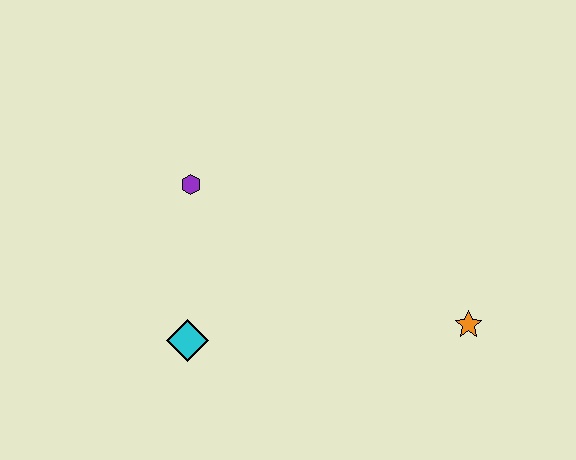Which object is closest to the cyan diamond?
The purple hexagon is closest to the cyan diamond.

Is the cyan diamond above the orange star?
No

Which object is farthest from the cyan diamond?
The orange star is farthest from the cyan diamond.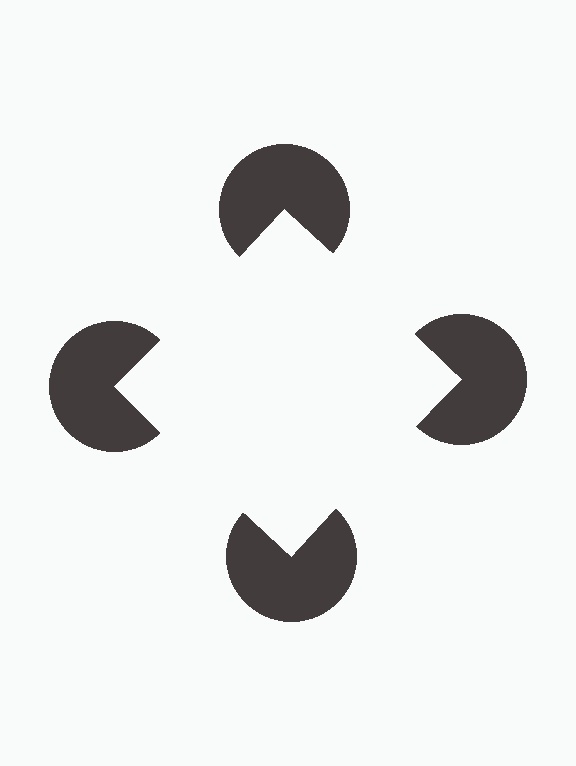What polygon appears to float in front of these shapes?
An illusory square — its edges are inferred from the aligned wedge cuts in the pac-man discs, not physically drawn.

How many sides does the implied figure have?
4 sides.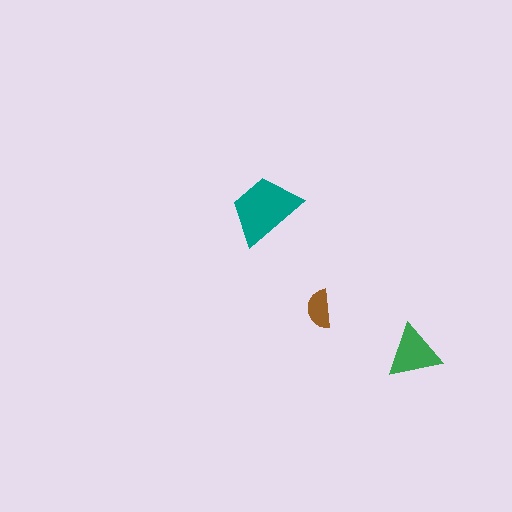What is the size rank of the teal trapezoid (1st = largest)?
1st.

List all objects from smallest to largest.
The brown semicircle, the green triangle, the teal trapezoid.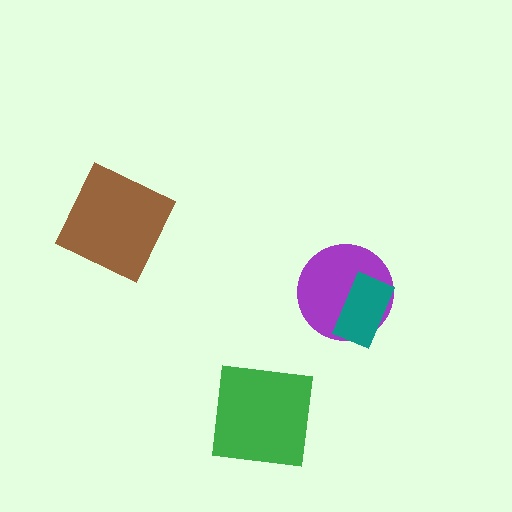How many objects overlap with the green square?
0 objects overlap with the green square.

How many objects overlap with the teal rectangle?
1 object overlaps with the teal rectangle.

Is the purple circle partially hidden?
Yes, it is partially covered by another shape.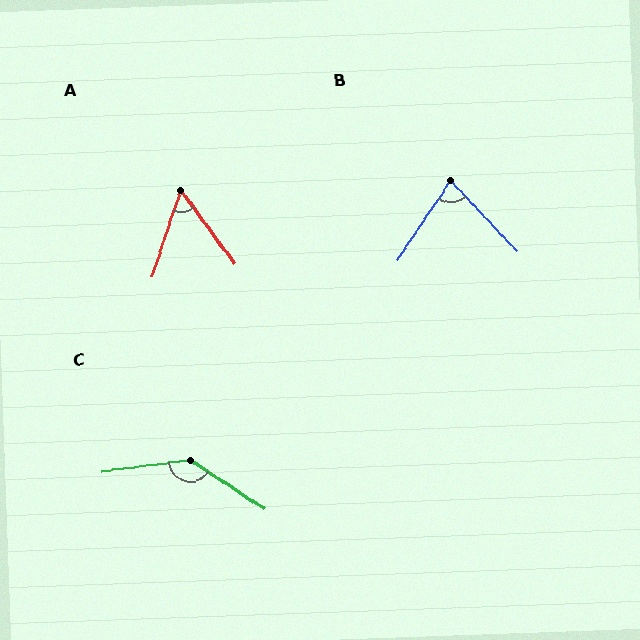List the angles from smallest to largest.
A (55°), B (77°), C (139°).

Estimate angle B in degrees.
Approximately 77 degrees.